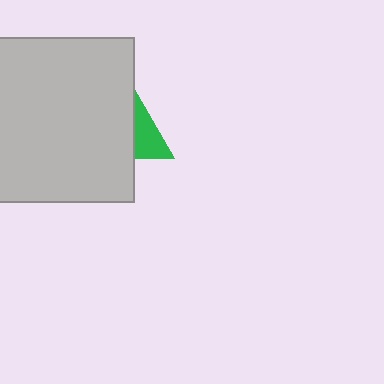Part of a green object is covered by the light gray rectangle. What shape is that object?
It is a triangle.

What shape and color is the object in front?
The object in front is a light gray rectangle.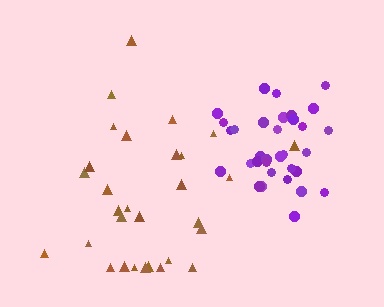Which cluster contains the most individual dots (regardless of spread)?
Purple (33).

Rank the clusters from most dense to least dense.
purple, brown.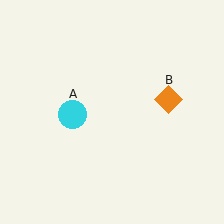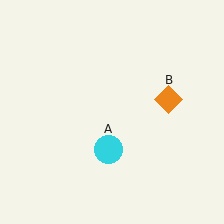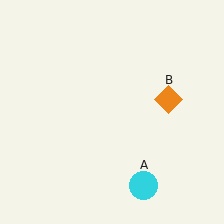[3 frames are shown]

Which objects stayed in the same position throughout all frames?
Orange diamond (object B) remained stationary.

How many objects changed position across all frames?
1 object changed position: cyan circle (object A).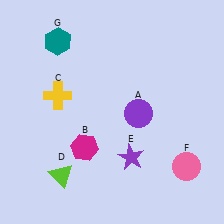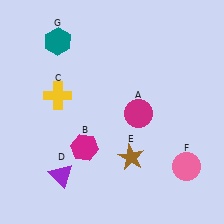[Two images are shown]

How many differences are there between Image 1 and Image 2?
There are 3 differences between the two images.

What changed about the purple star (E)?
In Image 1, E is purple. In Image 2, it changed to brown.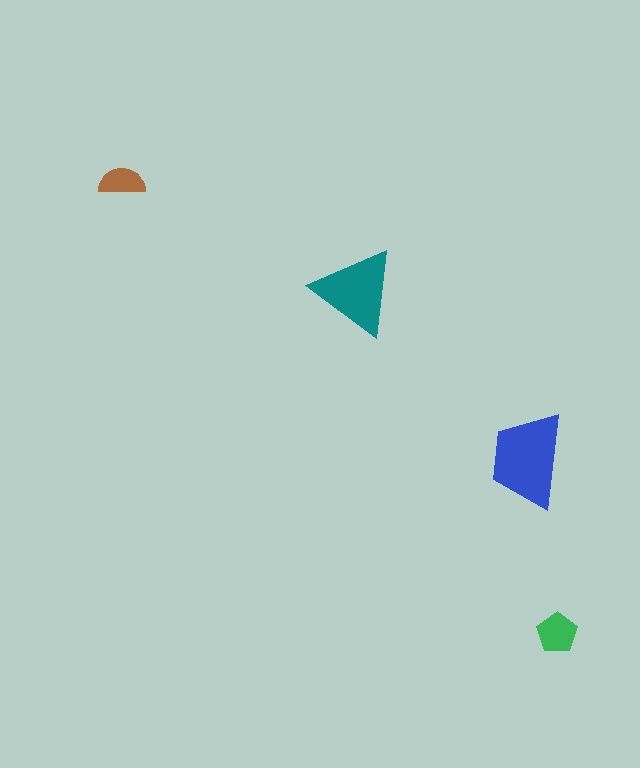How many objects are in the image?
There are 4 objects in the image.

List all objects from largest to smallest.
The blue trapezoid, the teal triangle, the green pentagon, the brown semicircle.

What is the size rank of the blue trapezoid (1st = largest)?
1st.